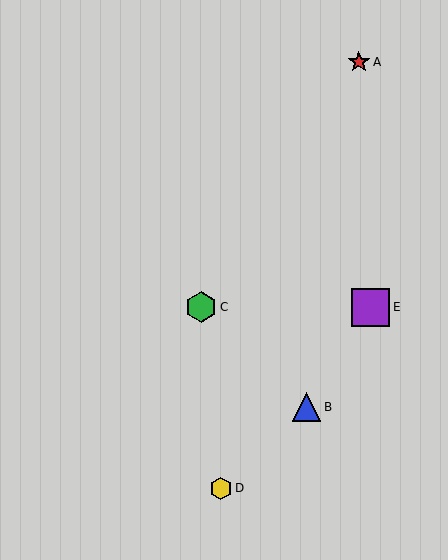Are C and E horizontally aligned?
Yes, both are at y≈307.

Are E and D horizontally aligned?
No, E is at y≈307 and D is at y≈489.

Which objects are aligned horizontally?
Objects C, E are aligned horizontally.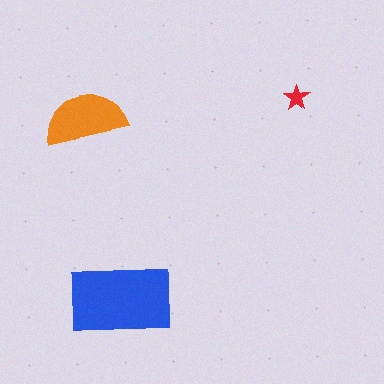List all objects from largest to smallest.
The blue rectangle, the orange semicircle, the red star.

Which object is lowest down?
The blue rectangle is bottommost.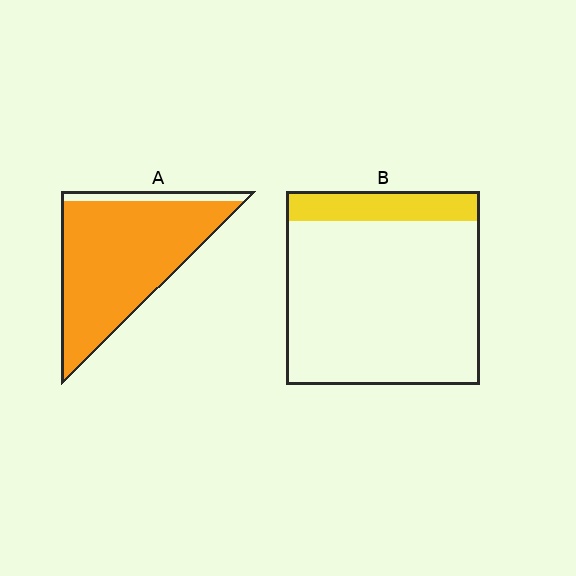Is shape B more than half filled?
No.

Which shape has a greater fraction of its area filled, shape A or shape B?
Shape A.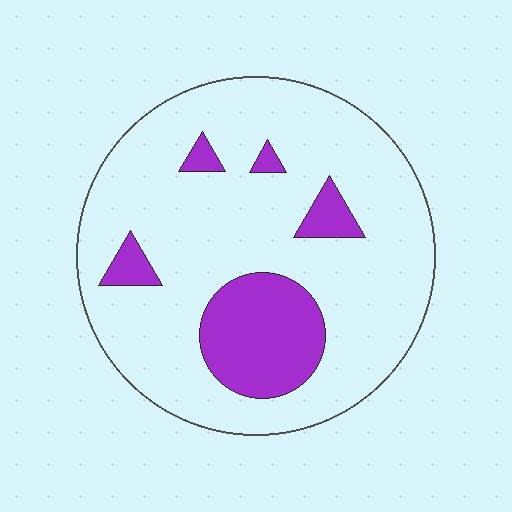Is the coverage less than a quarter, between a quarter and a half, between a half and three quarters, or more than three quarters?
Less than a quarter.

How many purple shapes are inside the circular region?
5.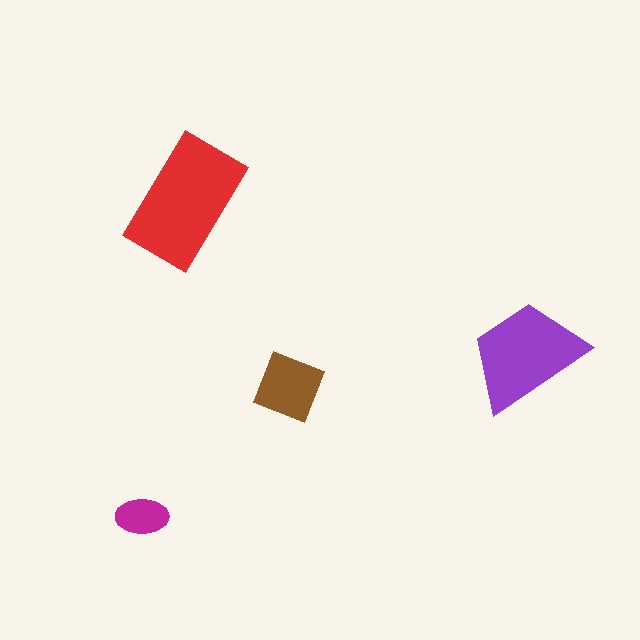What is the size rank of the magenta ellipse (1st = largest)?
4th.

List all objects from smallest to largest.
The magenta ellipse, the brown square, the purple trapezoid, the red rectangle.